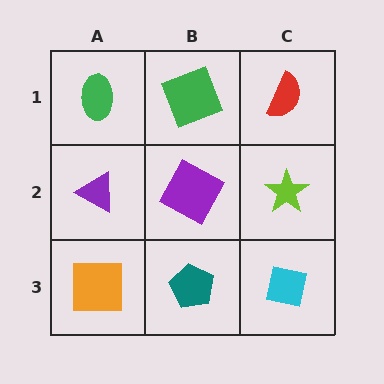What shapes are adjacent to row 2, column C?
A red semicircle (row 1, column C), a cyan square (row 3, column C), a purple square (row 2, column B).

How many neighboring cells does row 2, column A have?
3.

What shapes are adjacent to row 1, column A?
A purple triangle (row 2, column A), a green square (row 1, column B).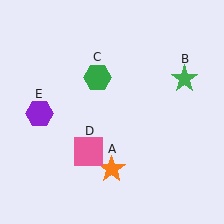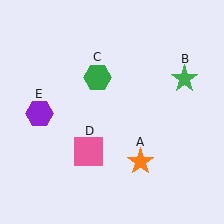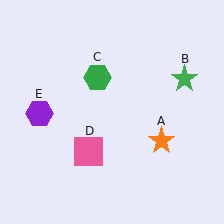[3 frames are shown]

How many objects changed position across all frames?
1 object changed position: orange star (object A).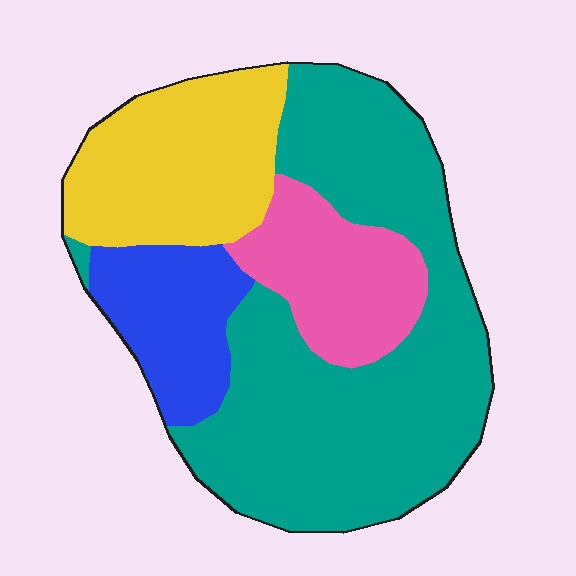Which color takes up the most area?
Teal, at roughly 50%.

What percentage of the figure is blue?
Blue covers 13% of the figure.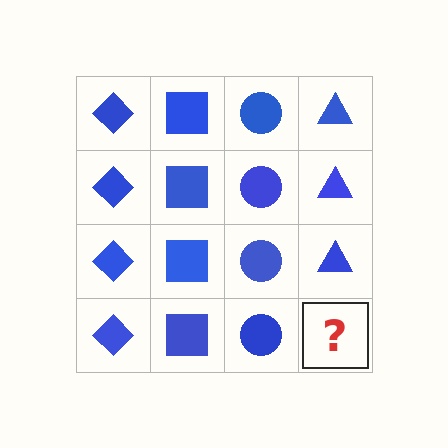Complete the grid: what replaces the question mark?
The question mark should be replaced with a blue triangle.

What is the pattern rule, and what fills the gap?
The rule is that each column has a consistent shape. The gap should be filled with a blue triangle.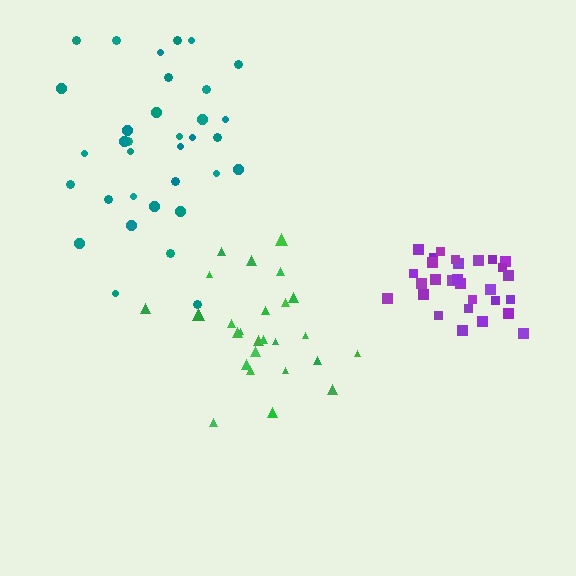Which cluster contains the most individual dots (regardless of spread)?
Teal (34).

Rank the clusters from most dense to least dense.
purple, green, teal.